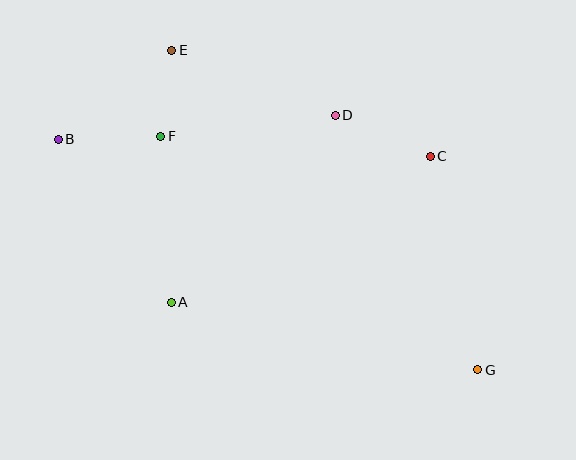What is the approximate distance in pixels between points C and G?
The distance between C and G is approximately 219 pixels.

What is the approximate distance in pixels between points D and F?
The distance between D and F is approximately 176 pixels.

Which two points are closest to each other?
Points E and F are closest to each other.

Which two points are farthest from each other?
Points B and G are farthest from each other.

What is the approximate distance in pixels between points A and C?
The distance between A and C is approximately 297 pixels.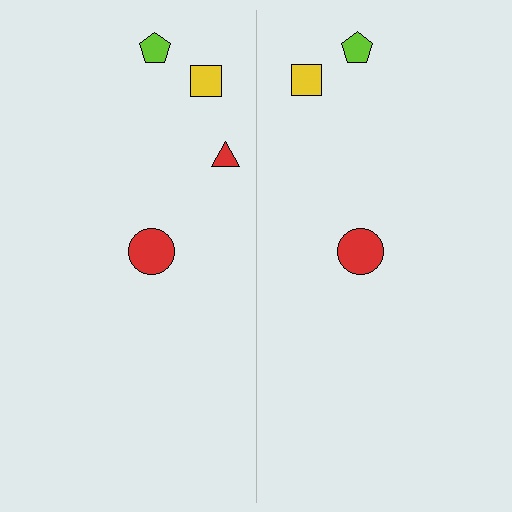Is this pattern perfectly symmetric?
No, the pattern is not perfectly symmetric. A red triangle is missing from the right side.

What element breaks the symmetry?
A red triangle is missing from the right side.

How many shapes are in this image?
There are 7 shapes in this image.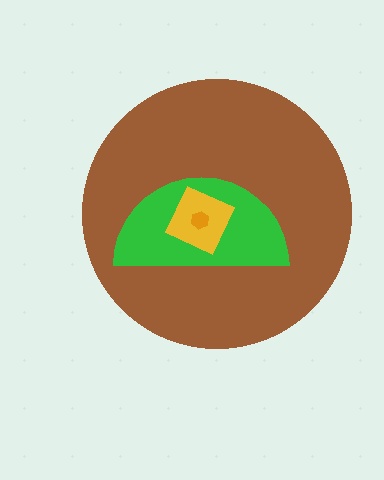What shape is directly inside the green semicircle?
The yellow diamond.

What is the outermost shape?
The brown circle.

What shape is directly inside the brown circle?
The green semicircle.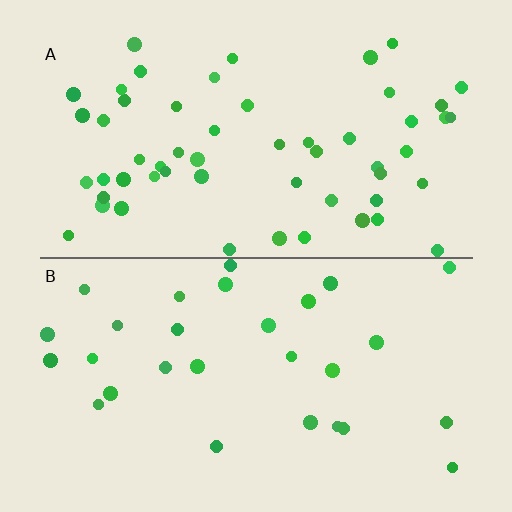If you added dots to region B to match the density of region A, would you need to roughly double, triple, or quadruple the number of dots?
Approximately double.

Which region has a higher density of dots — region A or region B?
A (the top).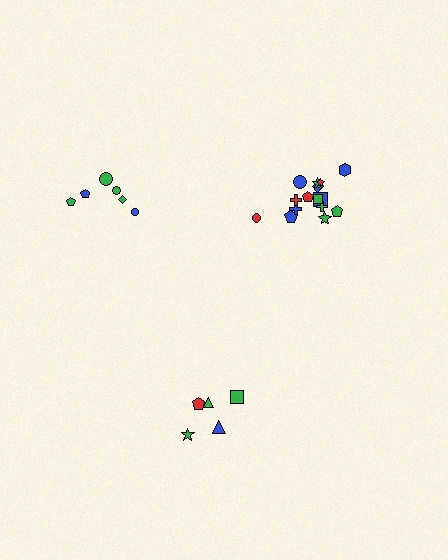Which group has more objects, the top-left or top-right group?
The top-right group.